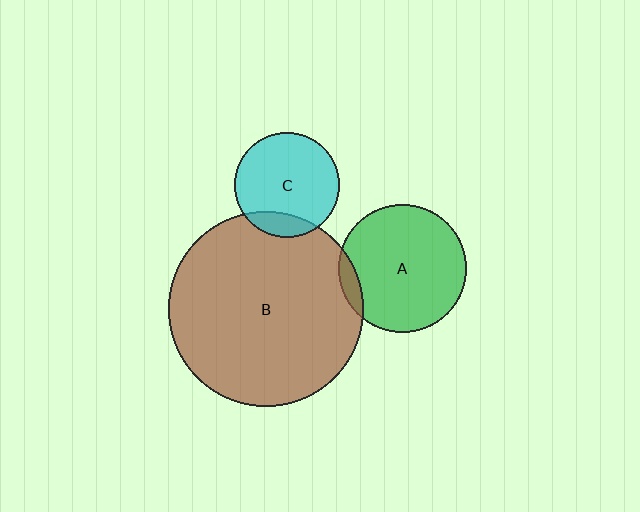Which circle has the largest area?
Circle B (brown).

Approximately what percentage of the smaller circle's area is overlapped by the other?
Approximately 5%.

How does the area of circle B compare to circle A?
Approximately 2.3 times.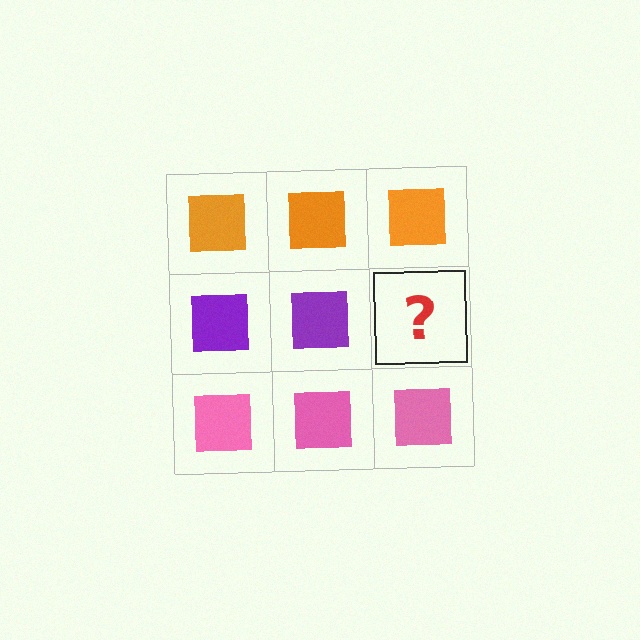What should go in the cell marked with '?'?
The missing cell should contain a purple square.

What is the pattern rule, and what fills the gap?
The rule is that each row has a consistent color. The gap should be filled with a purple square.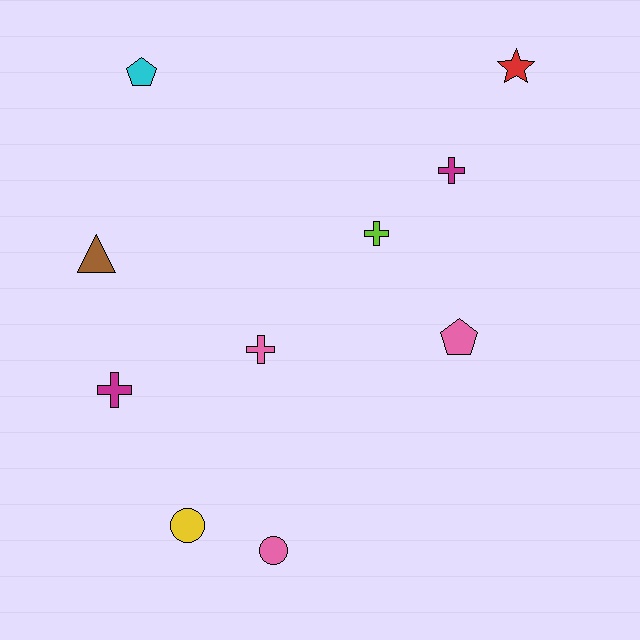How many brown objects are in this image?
There is 1 brown object.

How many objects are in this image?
There are 10 objects.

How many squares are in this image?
There are no squares.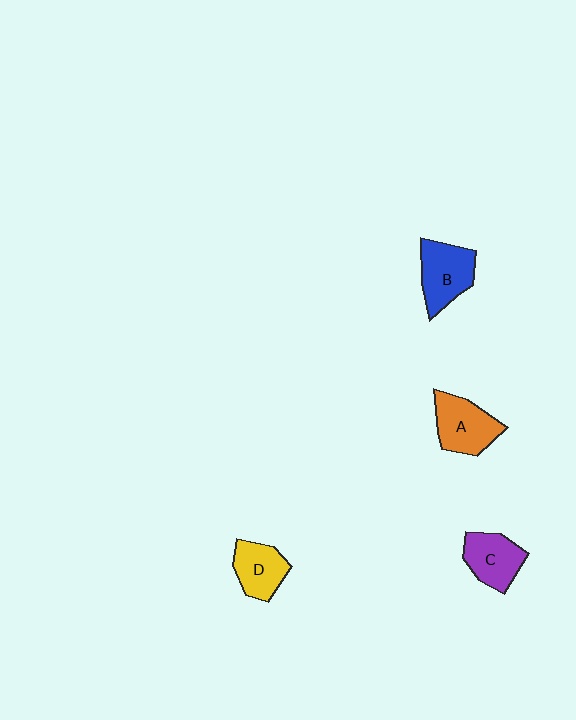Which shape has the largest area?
Shape A (orange).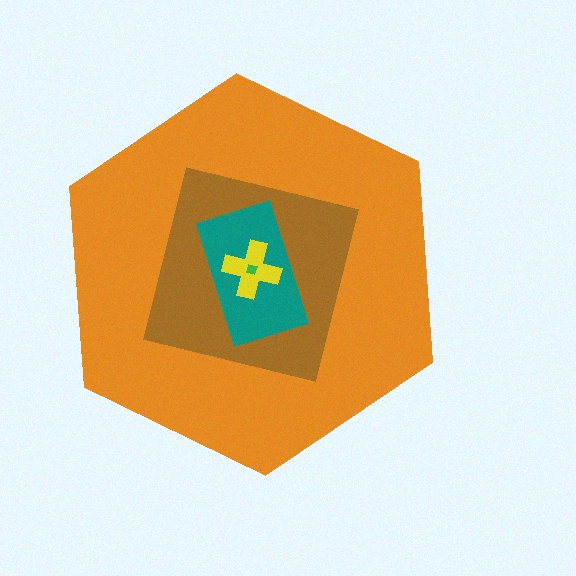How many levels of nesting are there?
5.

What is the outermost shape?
The orange hexagon.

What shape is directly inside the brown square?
The teal rectangle.